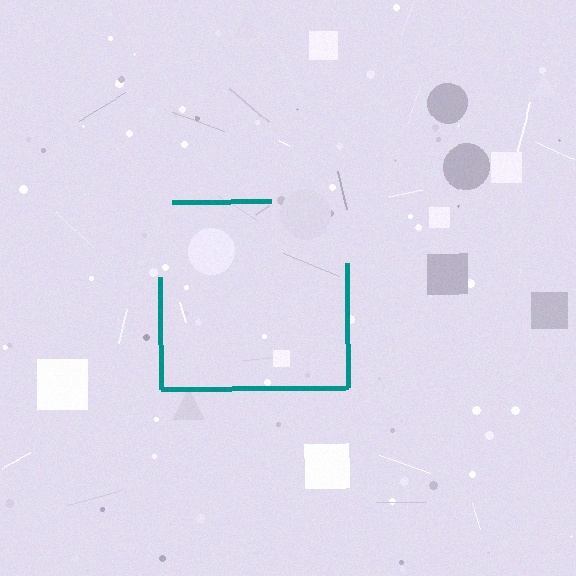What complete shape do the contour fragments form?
The contour fragments form a square.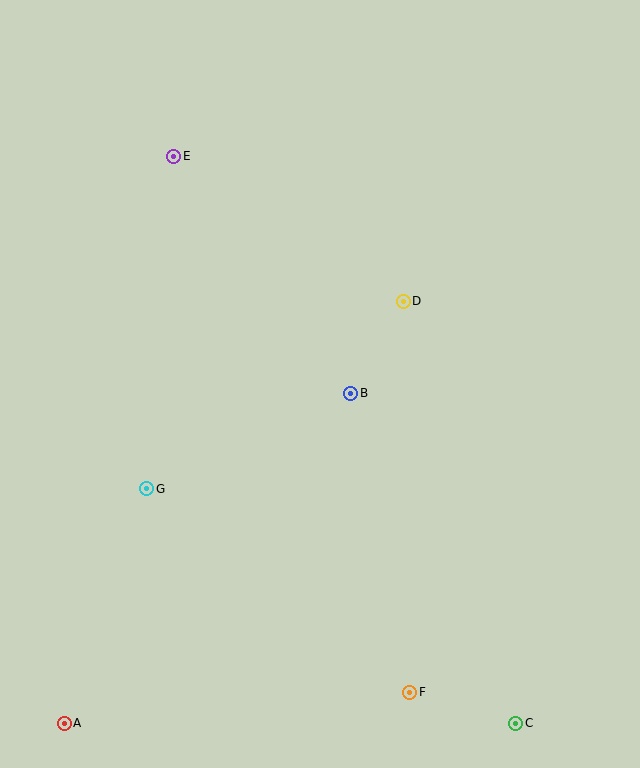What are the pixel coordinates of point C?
Point C is at (516, 723).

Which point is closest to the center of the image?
Point B at (351, 393) is closest to the center.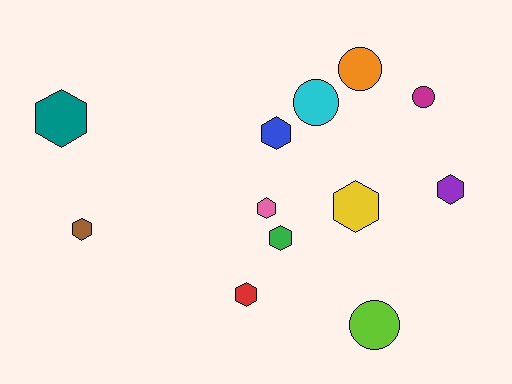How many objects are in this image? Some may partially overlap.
There are 12 objects.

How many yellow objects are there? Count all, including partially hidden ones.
There is 1 yellow object.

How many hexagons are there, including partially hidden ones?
There are 8 hexagons.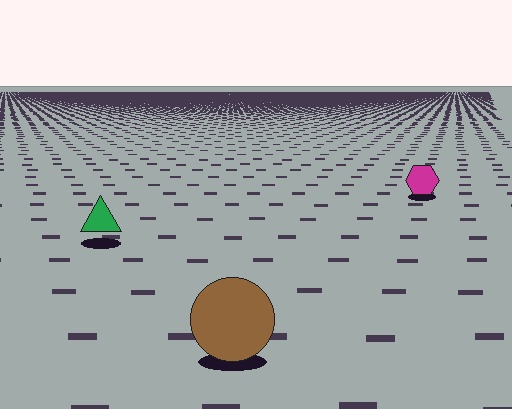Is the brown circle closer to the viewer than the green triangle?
Yes. The brown circle is closer — you can tell from the texture gradient: the ground texture is coarser near it.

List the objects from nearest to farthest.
From nearest to farthest: the brown circle, the green triangle, the magenta hexagon.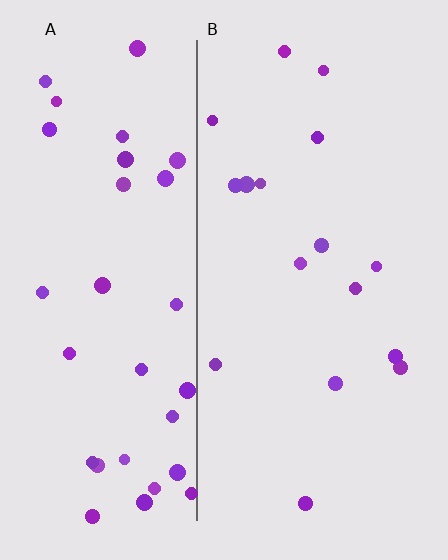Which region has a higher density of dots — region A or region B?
A (the left).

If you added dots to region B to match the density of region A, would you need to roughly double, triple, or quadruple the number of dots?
Approximately double.